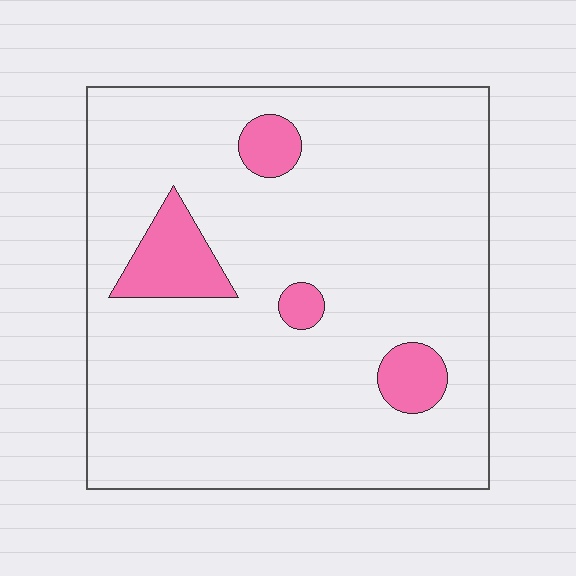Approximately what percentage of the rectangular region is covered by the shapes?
Approximately 10%.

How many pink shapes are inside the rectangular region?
4.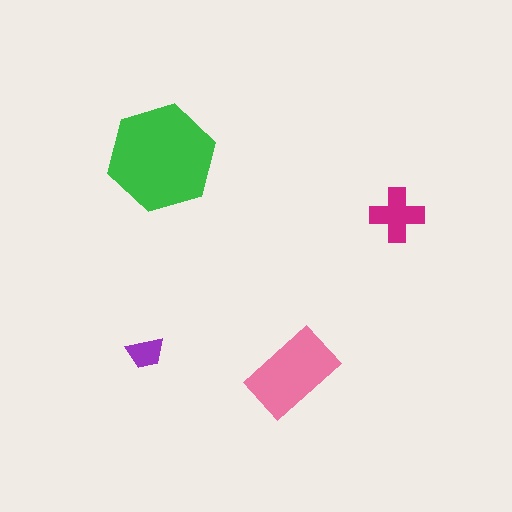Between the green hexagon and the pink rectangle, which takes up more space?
The green hexagon.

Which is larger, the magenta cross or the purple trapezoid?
The magenta cross.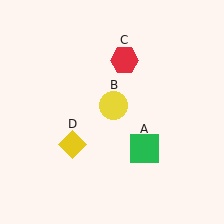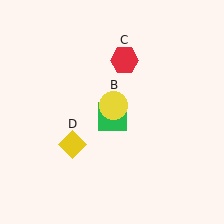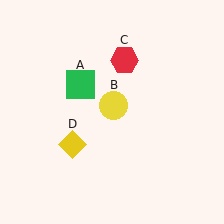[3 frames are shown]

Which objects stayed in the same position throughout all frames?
Yellow circle (object B) and red hexagon (object C) and yellow diamond (object D) remained stationary.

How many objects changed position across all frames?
1 object changed position: green square (object A).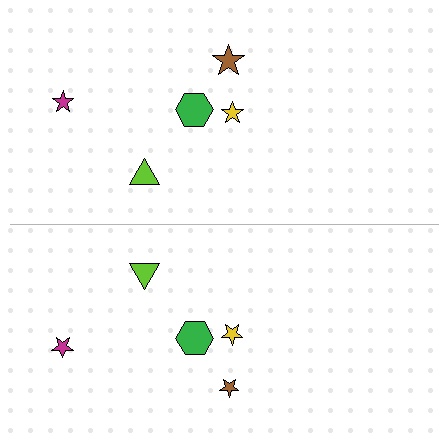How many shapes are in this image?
There are 10 shapes in this image.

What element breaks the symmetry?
The brown star on the bottom side has a different size than its mirror counterpart.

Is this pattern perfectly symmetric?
No, the pattern is not perfectly symmetric. The brown star on the bottom side has a different size than its mirror counterpart.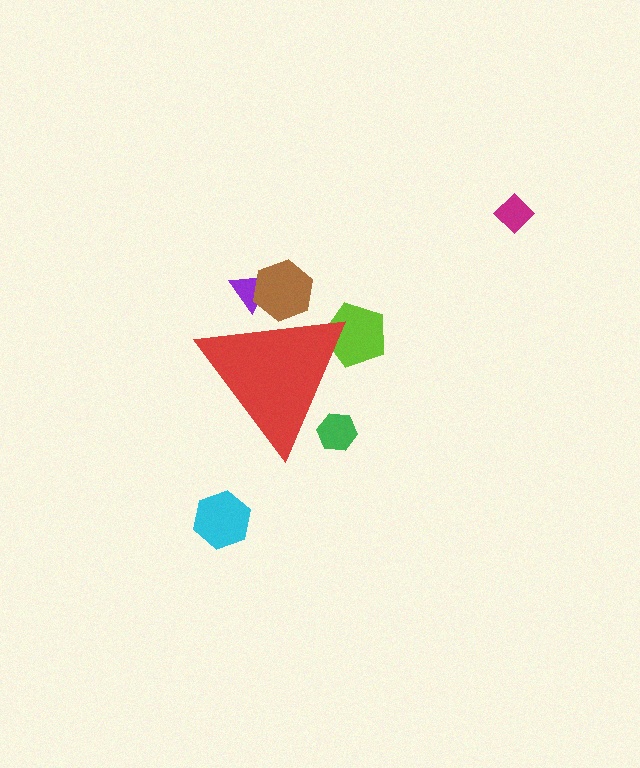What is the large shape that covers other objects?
A red triangle.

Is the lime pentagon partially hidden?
Yes, the lime pentagon is partially hidden behind the red triangle.